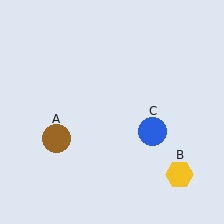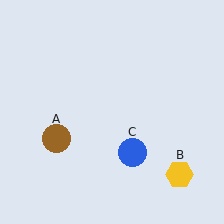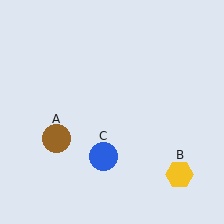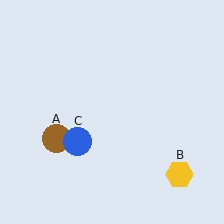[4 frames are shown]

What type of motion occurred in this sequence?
The blue circle (object C) rotated clockwise around the center of the scene.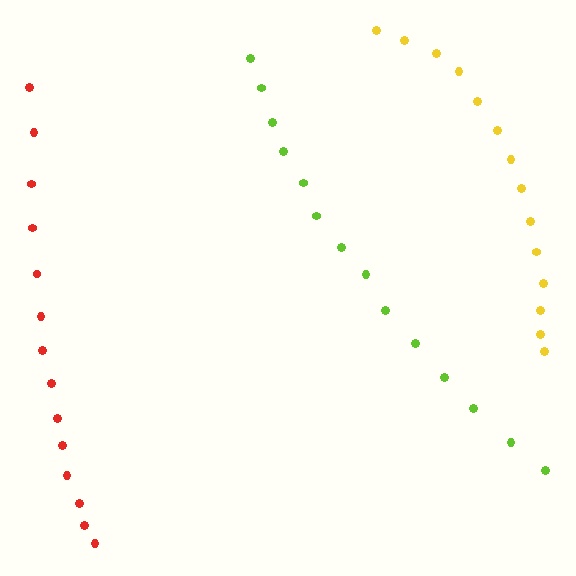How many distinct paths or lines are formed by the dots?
There are 3 distinct paths.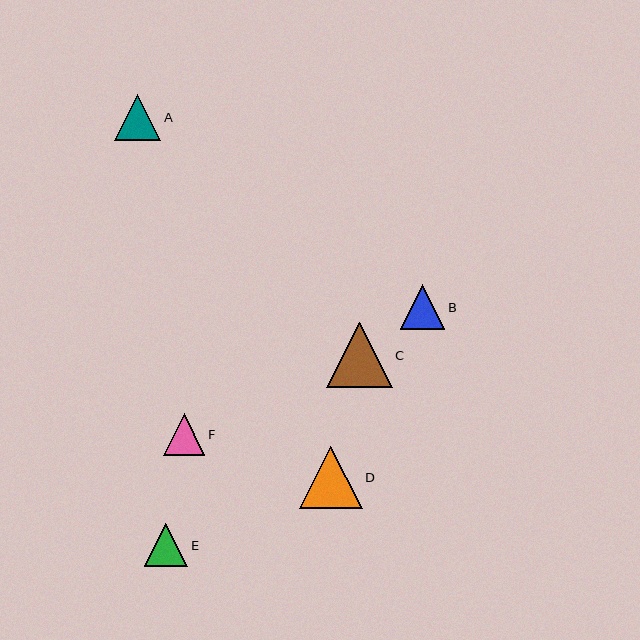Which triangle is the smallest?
Triangle F is the smallest with a size of approximately 41 pixels.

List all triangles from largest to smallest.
From largest to smallest: C, D, A, B, E, F.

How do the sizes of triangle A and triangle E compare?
Triangle A and triangle E are approximately the same size.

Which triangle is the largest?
Triangle C is the largest with a size of approximately 66 pixels.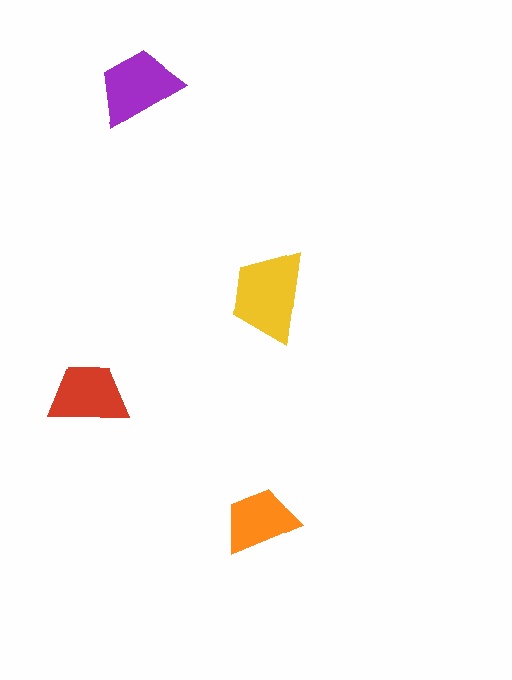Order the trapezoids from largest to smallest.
the yellow one, the purple one, the red one, the orange one.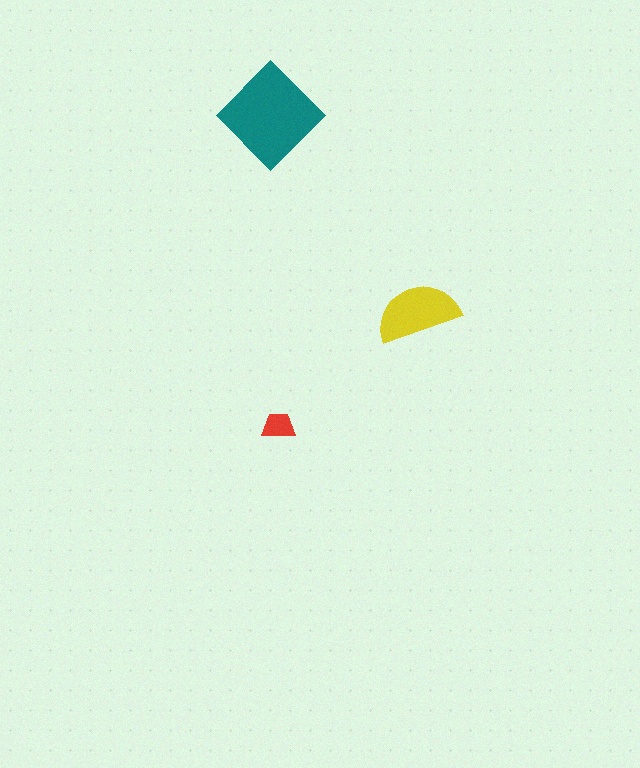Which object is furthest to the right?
The yellow semicircle is rightmost.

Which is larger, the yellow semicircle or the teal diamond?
The teal diamond.